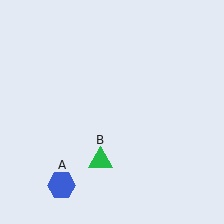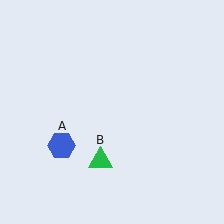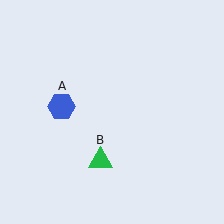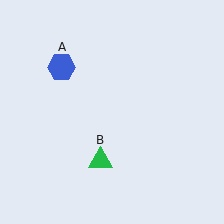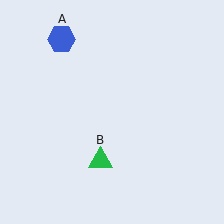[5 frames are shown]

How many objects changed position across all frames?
1 object changed position: blue hexagon (object A).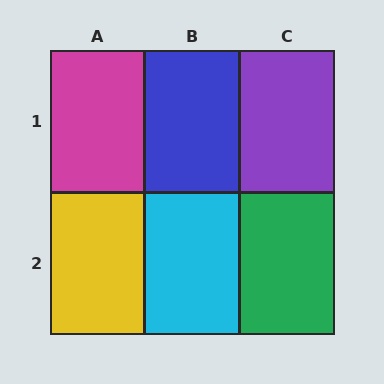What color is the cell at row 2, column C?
Green.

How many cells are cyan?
1 cell is cyan.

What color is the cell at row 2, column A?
Yellow.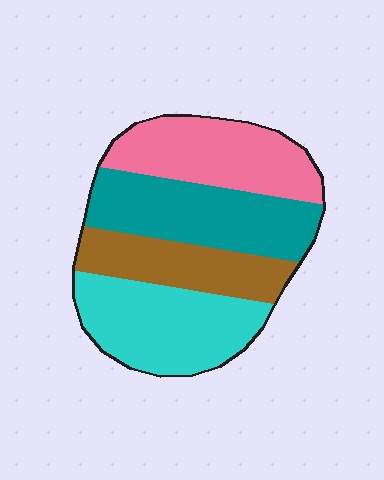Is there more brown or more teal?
Teal.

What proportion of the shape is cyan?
Cyan covers 28% of the shape.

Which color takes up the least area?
Brown, at roughly 20%.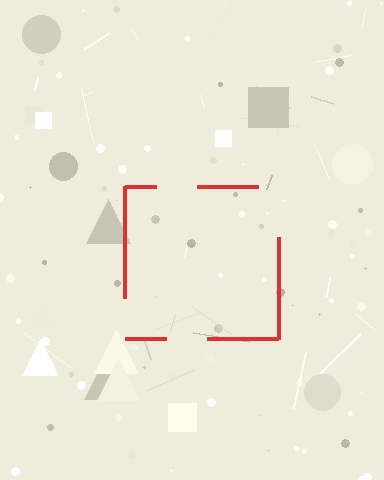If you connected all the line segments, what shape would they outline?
They would outline a square.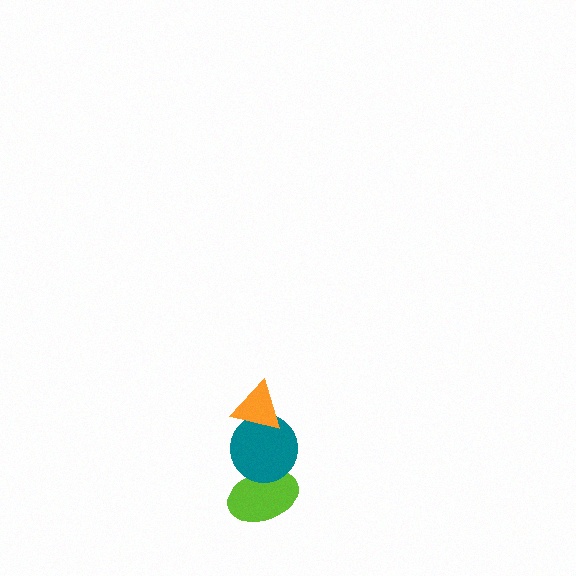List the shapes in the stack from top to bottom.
From top to bottom: the orange triangle, the teal circle, the lime ellipse.